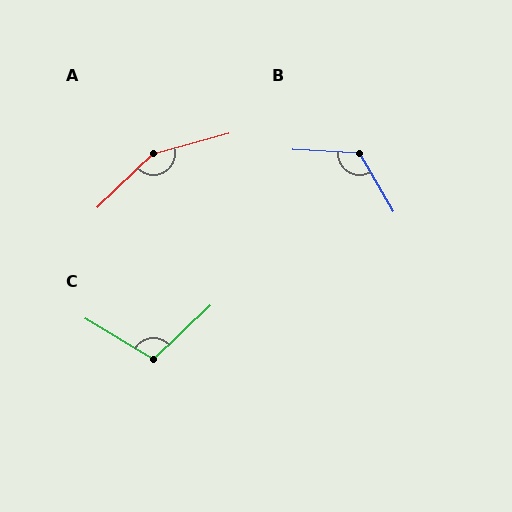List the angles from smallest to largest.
C (106°), B (123°), A (151°).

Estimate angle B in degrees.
Approximately 123 degrees.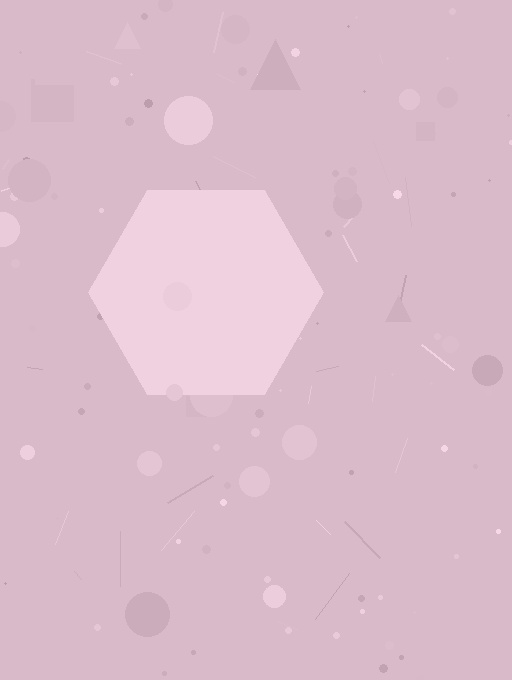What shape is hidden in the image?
A hexagon is hidden in the image.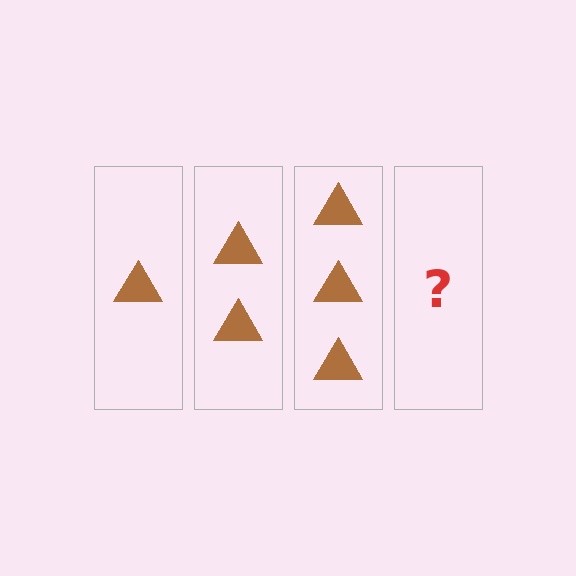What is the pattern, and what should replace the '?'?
The pattern is that each step adds one more triangle. The '?' should be 4 triangles.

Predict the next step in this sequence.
The next step is 4 triangles.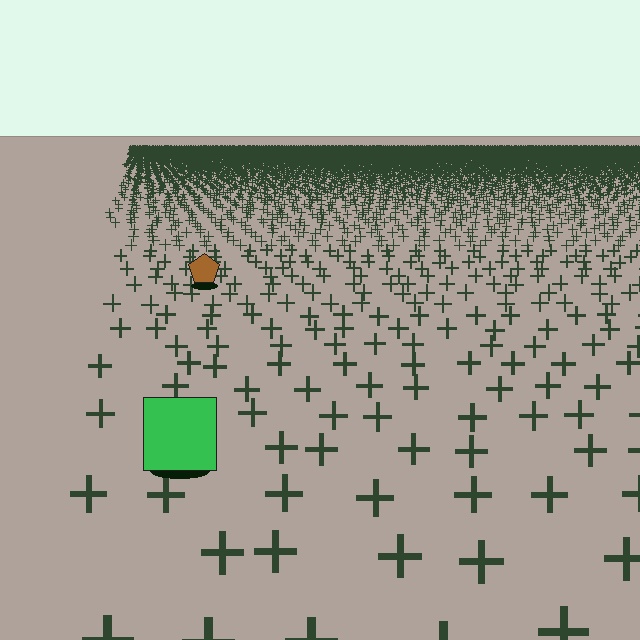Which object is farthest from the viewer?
The brown pentagon is farthest from the viewer. It appears smaller and the ground texture around it is denser.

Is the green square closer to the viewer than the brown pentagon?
Yes. The green square is closer — you can tell from the texture gradient: the ground texture is coarser near it.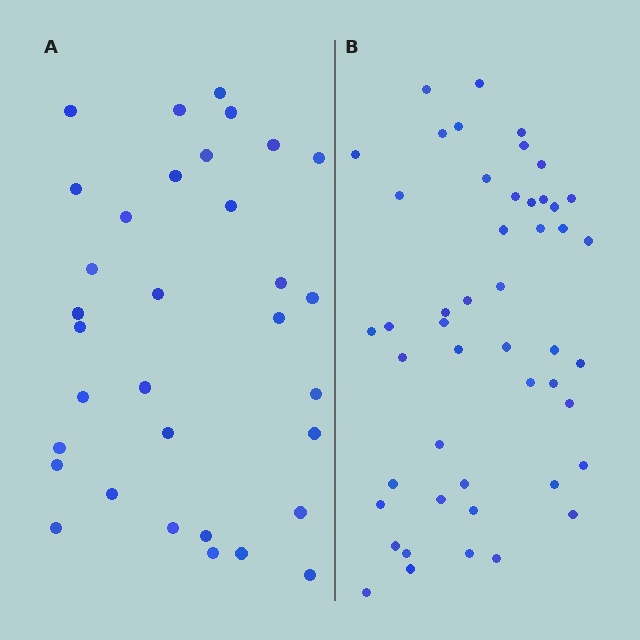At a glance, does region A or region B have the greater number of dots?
Region B (the right region) has more dots.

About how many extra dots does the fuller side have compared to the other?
Region B has approximately 15 more dots than region A.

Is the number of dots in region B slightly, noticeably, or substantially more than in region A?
Region B has substantially more. The ratio is roughly 1.5 to 1.